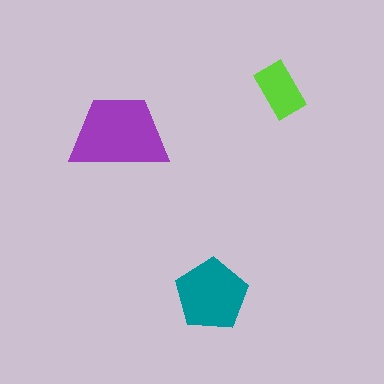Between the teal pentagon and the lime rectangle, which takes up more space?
The teal pentagon.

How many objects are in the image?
There are 3 objects in the image.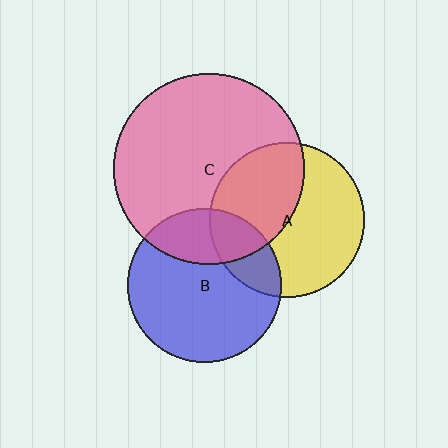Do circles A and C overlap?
Yes.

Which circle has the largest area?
Circle C (pink).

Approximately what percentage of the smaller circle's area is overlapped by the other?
Approximately 45%.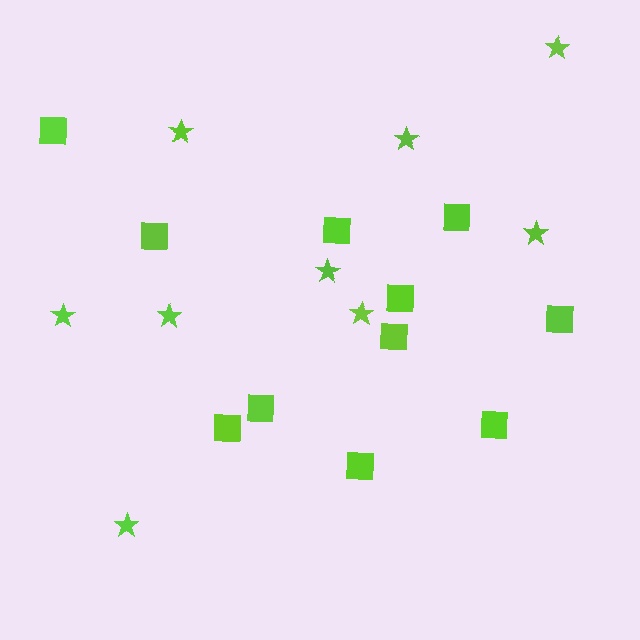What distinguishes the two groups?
There are 2 groups: one group of squares (11) and one group of stars (9).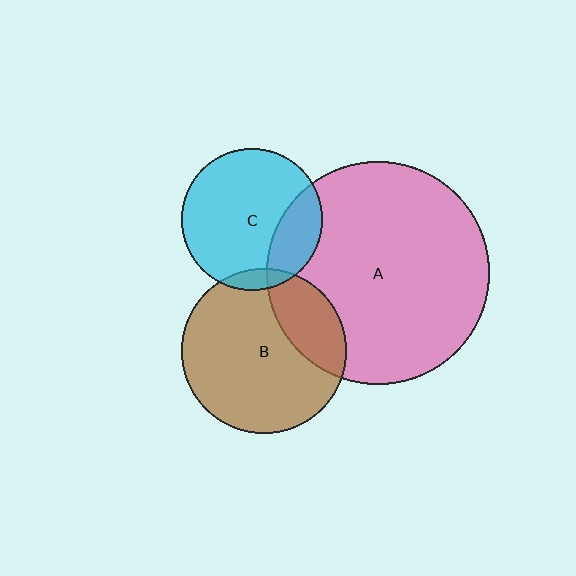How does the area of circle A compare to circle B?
Approximately 1.8 times.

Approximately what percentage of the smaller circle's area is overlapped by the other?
Approximately 25%.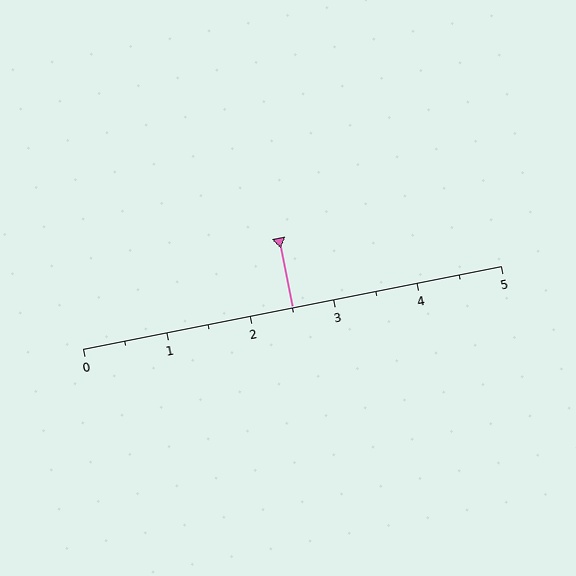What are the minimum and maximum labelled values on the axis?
The axis runs from 0 to 5.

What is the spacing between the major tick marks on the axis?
The major ticks are spaced 1 apart.